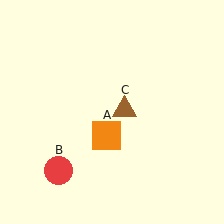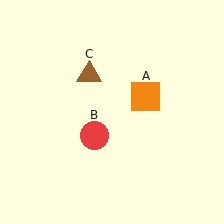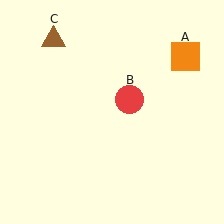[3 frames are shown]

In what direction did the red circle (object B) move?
The red circle (object B) moved up and to the right.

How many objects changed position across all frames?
3 objects changed position: orange square (object A), red circle (object B), brown triangle (object C).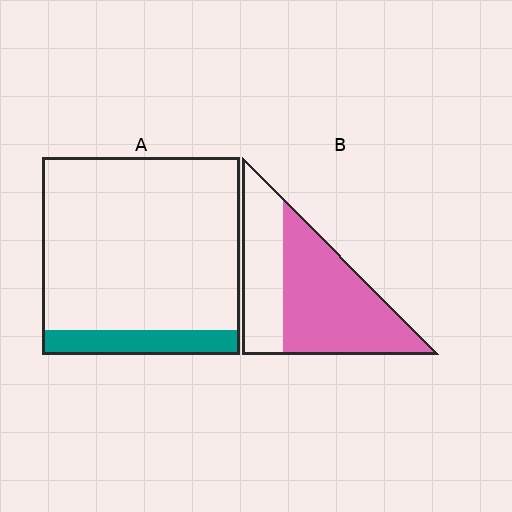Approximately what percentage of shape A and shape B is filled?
A is approximately 15% and B is approximately 65%.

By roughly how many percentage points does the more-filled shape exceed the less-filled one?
By roughly 50 percentage points (B over A).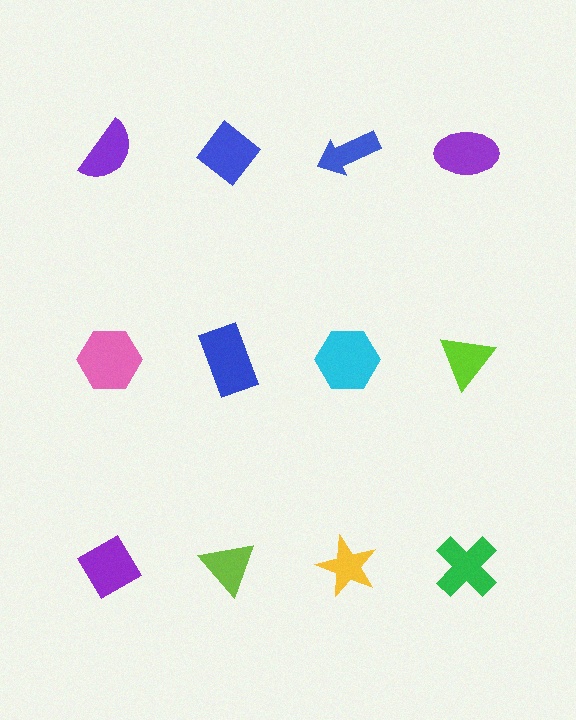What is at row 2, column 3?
A cyan hexagon.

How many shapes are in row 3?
4 shapes.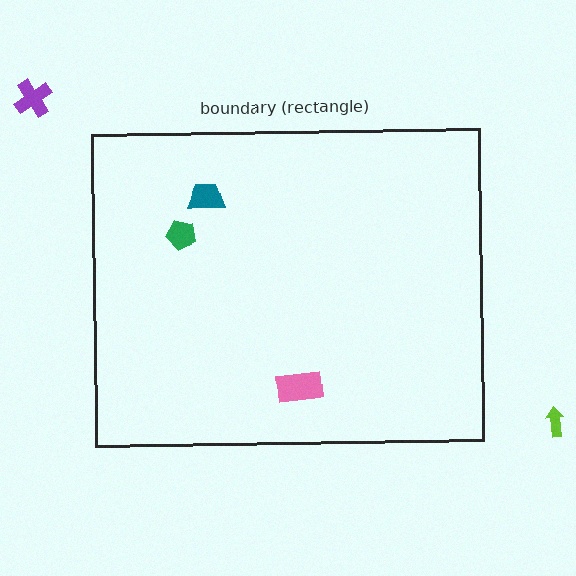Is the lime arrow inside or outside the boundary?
Outside.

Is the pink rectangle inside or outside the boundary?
Inside.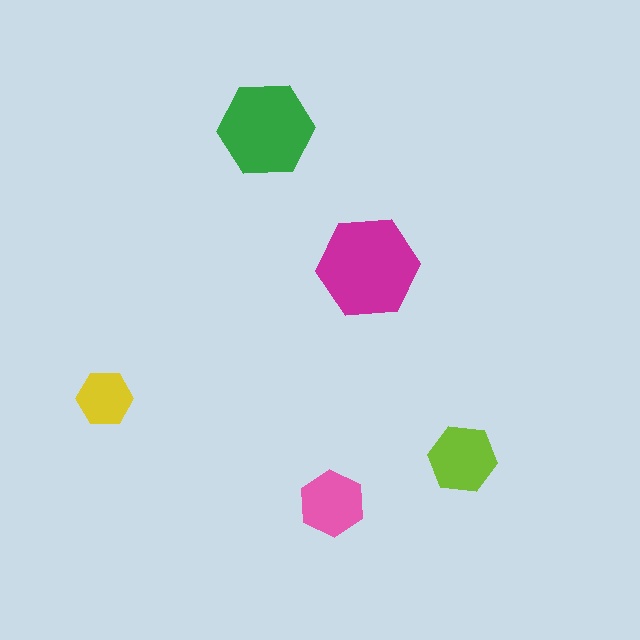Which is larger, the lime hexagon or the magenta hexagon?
The magenta one.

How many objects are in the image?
There are 5 objects in the image.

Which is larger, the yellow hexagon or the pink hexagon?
The pink one.